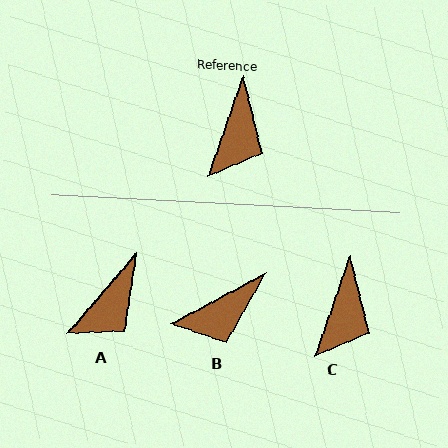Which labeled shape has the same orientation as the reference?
C.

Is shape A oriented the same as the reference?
No, it is off by about 21 degrees.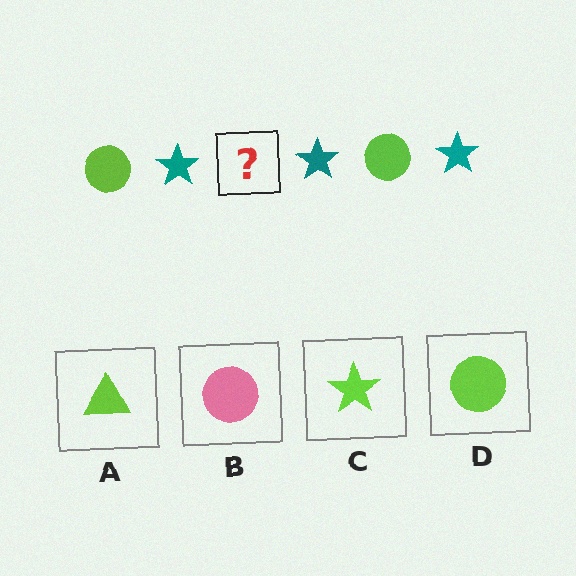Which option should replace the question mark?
Option D.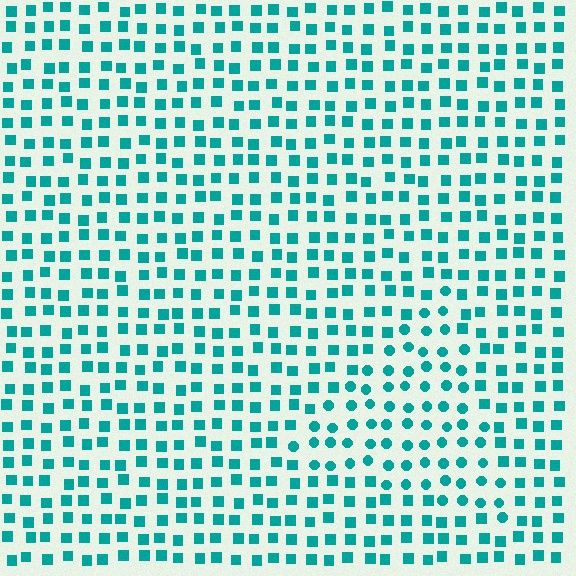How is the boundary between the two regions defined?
The boundary is defined by a change in element shape: circles inside vs. squares outside. All elements share the same color and spacing.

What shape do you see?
I see a triangle.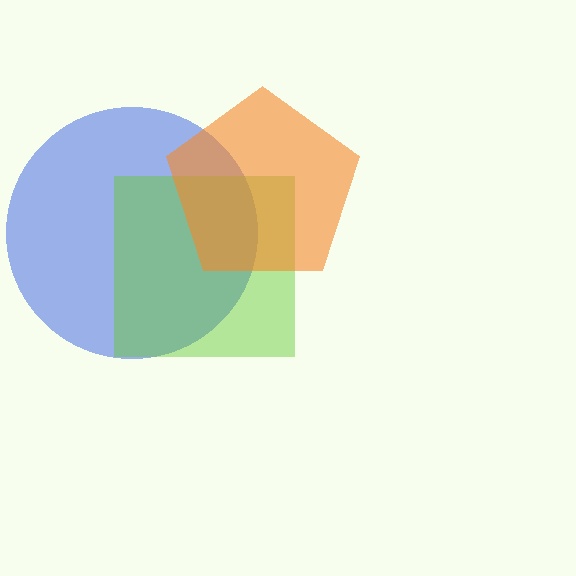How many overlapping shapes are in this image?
There are 3 overlapping shapes in the image.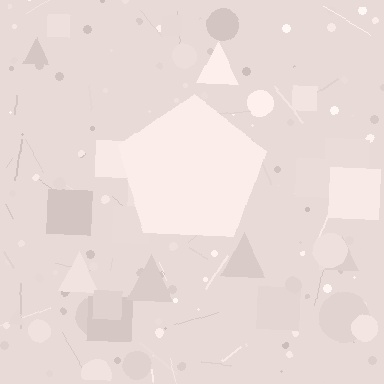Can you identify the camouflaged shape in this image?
The camouflaged shape is a pentagon.